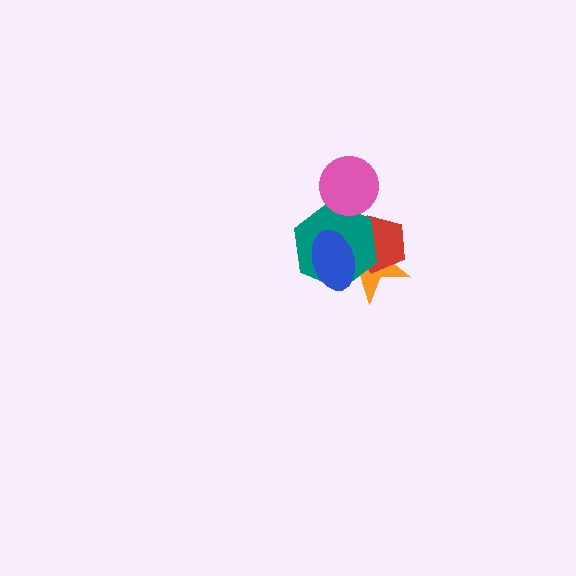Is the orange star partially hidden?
Yes, it is partially covered by another shape.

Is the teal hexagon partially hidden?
Yes, it is partially covered by another shape.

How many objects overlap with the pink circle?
1 object overlaps with the pink circle.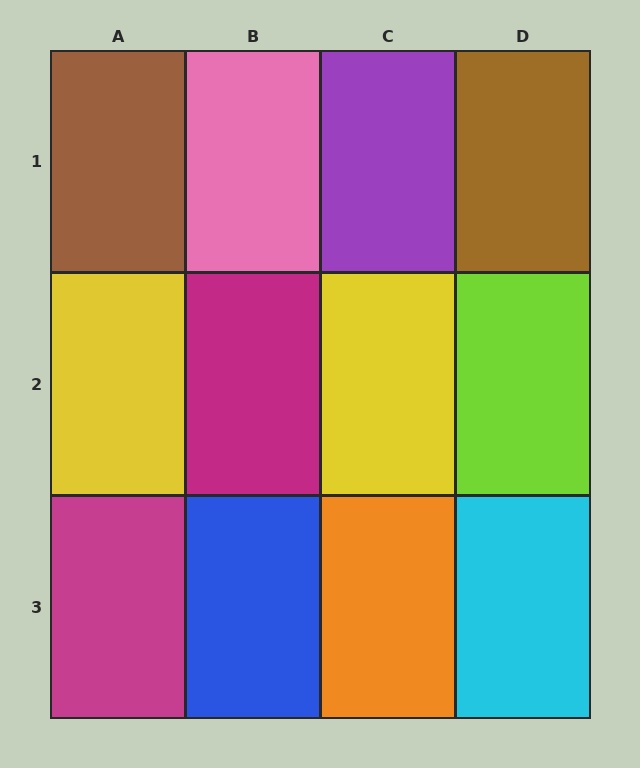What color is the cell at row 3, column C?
Orange.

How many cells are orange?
1 cell is orange.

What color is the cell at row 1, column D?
Brown.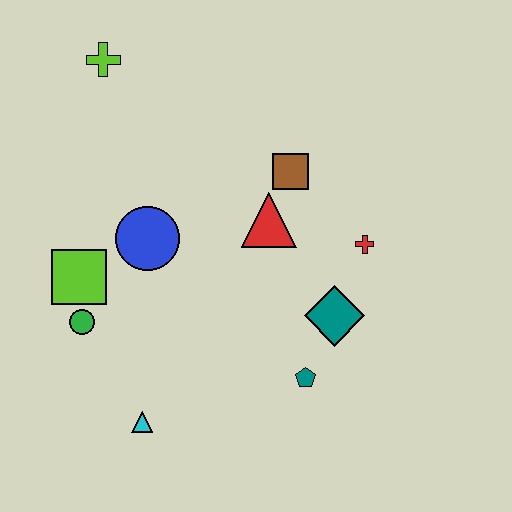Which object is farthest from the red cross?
The lime cross is farthest from the red cross.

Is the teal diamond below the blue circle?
Yes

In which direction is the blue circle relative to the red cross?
The blue circle is to the left of the red cross.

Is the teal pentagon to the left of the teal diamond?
Yes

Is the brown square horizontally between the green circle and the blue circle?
No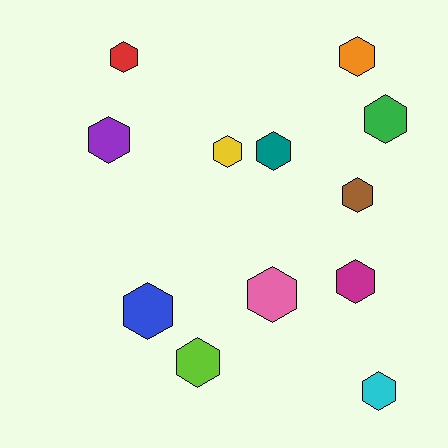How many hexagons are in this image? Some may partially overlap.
There are 12 hexagons.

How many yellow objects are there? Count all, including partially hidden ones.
There is 1 yellow object.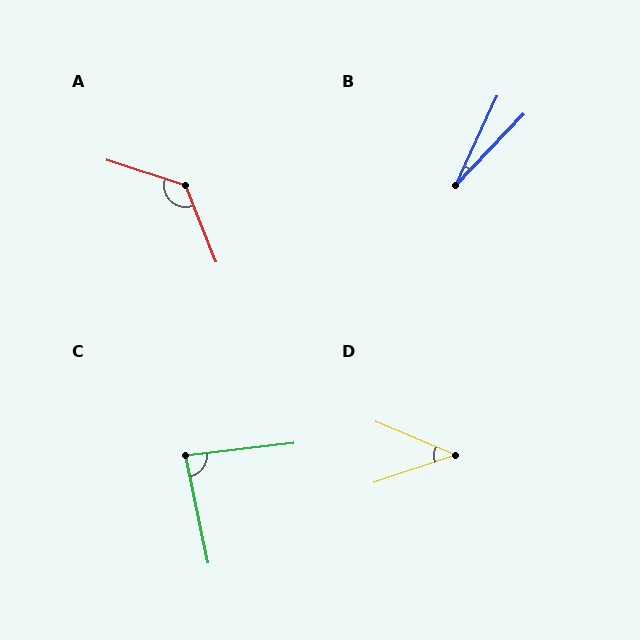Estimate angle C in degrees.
Approximately 85 degrees.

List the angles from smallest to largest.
B (19°), D (41°), C (85°), A (130°).